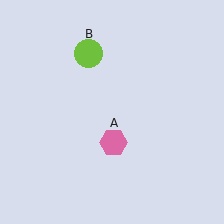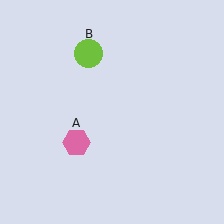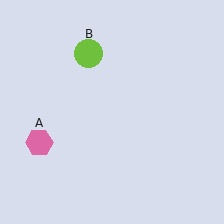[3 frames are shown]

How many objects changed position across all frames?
1 object changed position: pink hexagon (object A).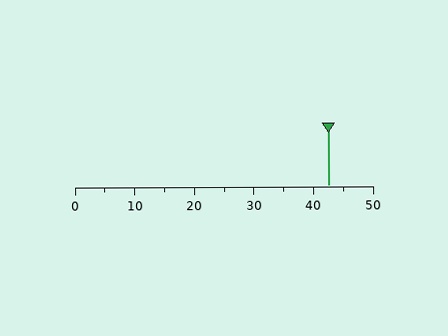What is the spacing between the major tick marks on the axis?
The major ticks are spaced 10 apart.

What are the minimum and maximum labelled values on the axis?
The axis runs from 0 to 50.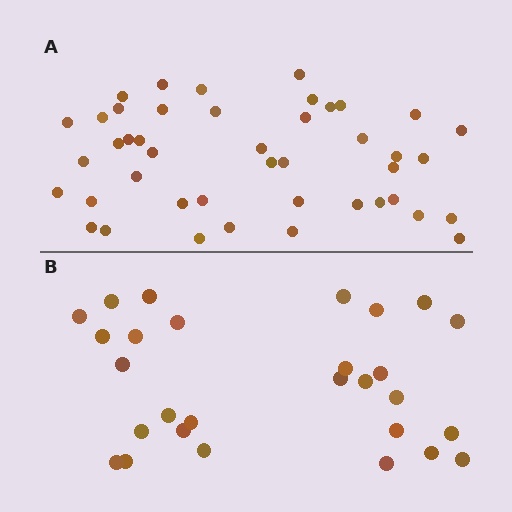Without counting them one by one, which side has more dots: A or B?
Region A (the top region) has more dots.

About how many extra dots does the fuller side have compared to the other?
Region A has approximately 15 more dots than region B.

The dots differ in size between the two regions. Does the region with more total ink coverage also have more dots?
No. Region B has more total ink coverage because its dots are larger, but region A actually contains more individual dots. Total area can be misleading — the number of items is what matters here.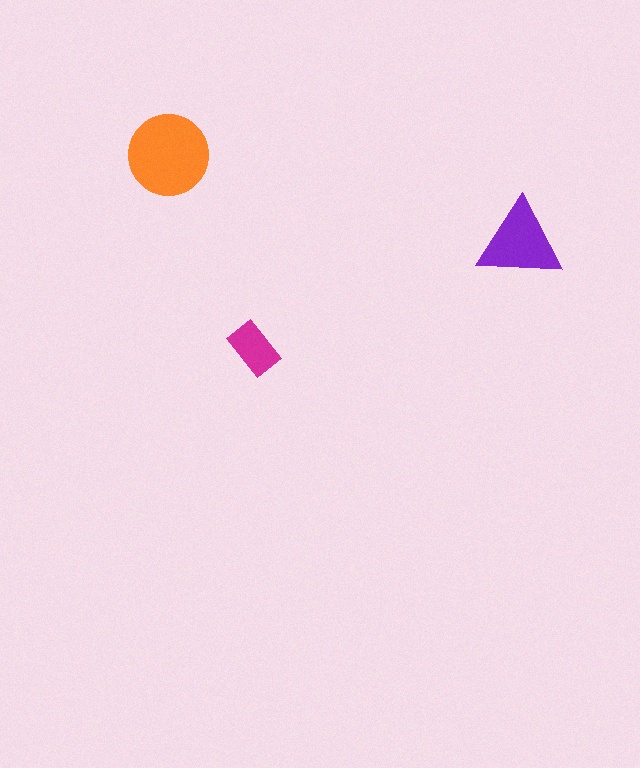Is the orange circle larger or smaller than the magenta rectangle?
Larger.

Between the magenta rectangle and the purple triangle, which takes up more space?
The purple triangle.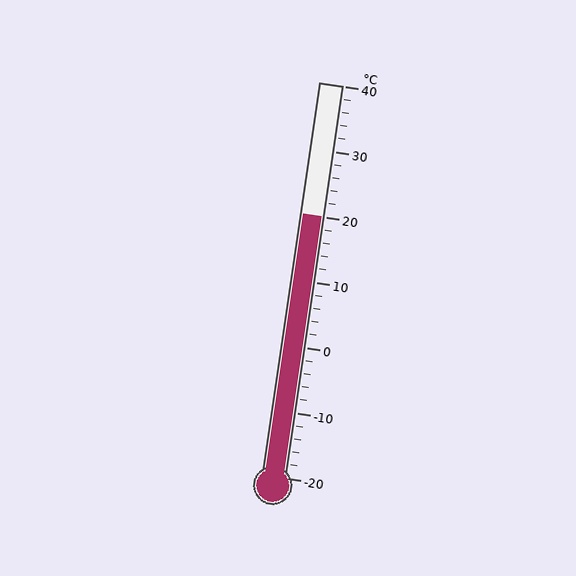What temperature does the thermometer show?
The thermometer shows approximately 20°C.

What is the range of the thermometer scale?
The thermometer scale ranges from -20°C to 40°C.